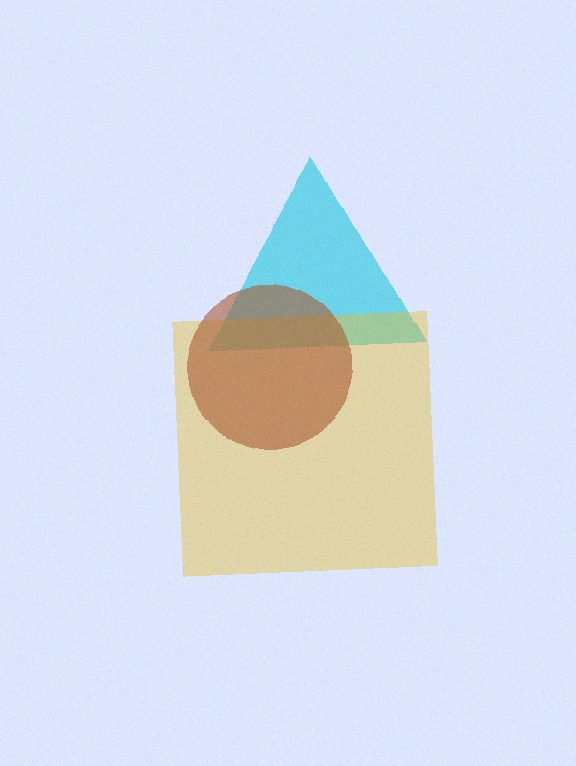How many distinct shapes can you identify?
There are 3 distinct shapes: a cyan triangle, a yellow square, a brown circle.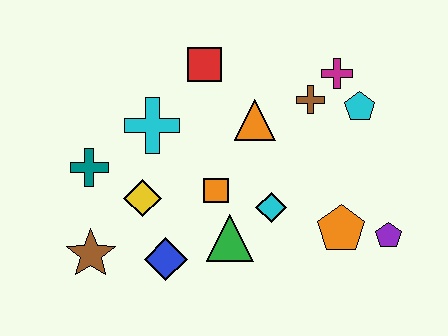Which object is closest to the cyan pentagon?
The magenta cross is closest to the cyan pentagon.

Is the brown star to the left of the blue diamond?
Yes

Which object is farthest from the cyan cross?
The purple pentagon is farthest from the cyan cross.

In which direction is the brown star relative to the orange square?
The brown star is to the left of the orange square.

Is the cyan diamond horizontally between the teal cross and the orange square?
No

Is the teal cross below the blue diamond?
No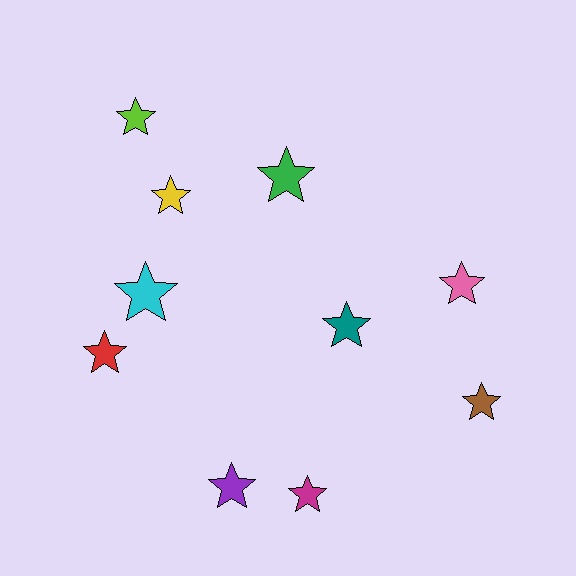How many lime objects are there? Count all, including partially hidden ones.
There is 1 lime object.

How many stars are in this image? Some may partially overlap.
There are 10 stars.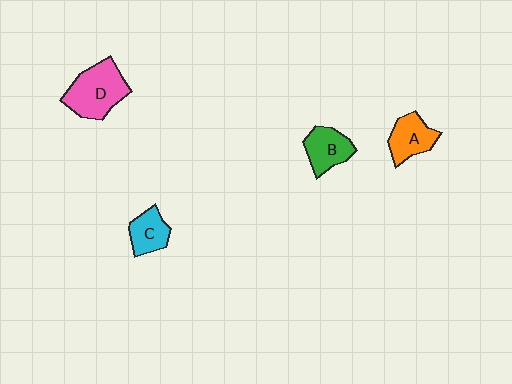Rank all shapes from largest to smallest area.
From largest to smallest: D (pink), B (green), A (orange), C (cyan).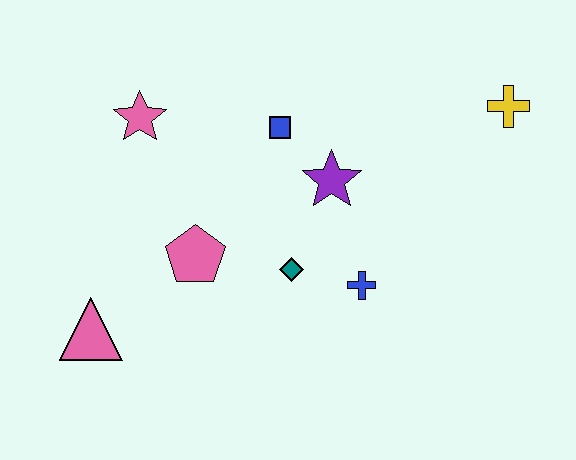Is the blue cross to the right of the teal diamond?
Yes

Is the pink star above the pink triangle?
Yes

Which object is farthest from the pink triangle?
The yellow cross is farthest from the pink triangle.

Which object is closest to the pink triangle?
The pink pentagon is closest to the pink triangle.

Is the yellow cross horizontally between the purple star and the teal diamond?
No